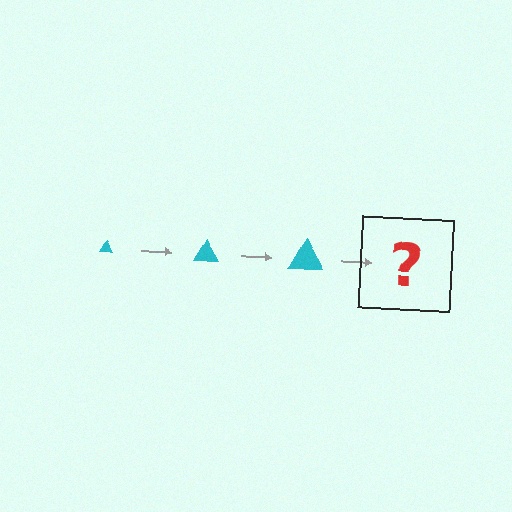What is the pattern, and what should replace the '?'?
The pattern is that the triangle gets progressively larger each step. The '?' should be a cyan triangle, larger than the previous one.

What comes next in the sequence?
The next element should be a cyan triangle, larger than the previous one.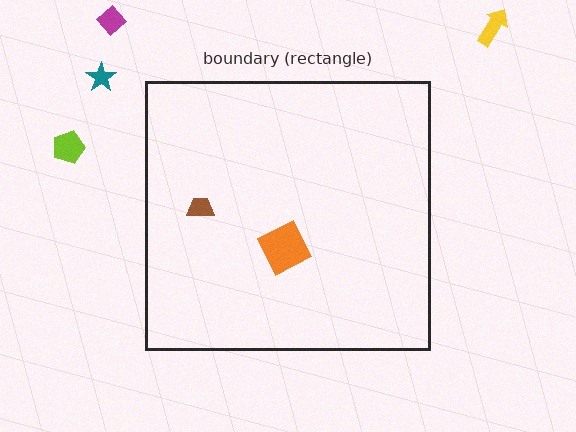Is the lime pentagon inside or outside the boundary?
Outside.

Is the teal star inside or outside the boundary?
Outside.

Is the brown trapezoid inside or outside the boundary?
Inside.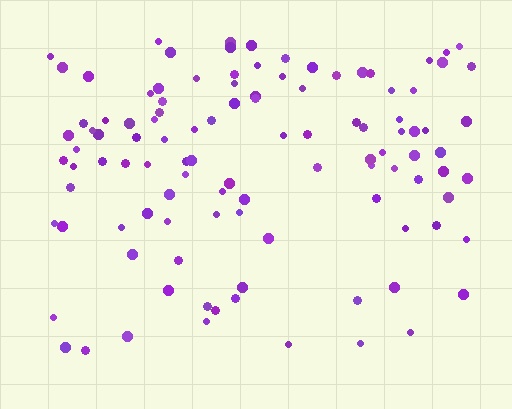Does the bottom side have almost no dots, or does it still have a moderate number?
Still a moderate number, just noticeably fewer than the top.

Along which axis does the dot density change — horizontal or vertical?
Vertical.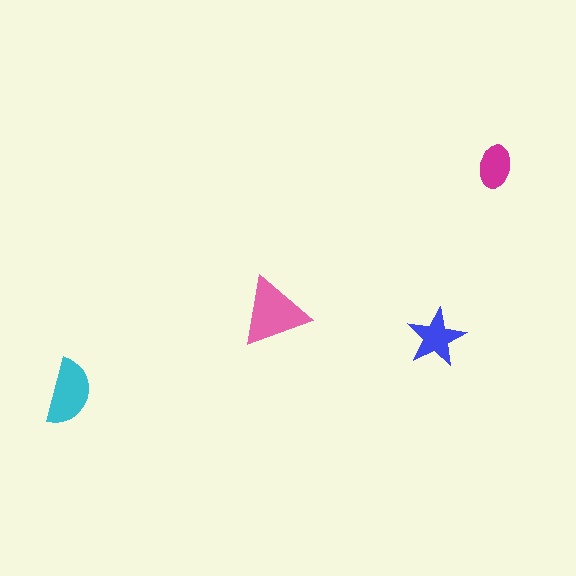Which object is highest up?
The magenta ellipse is topmost.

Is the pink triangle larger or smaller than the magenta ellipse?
Larger.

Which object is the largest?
The pink triangle.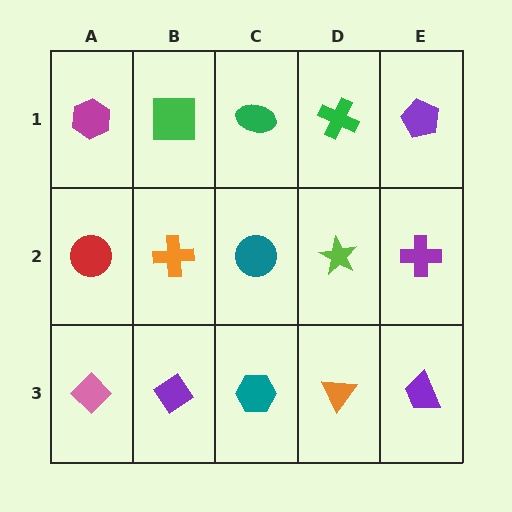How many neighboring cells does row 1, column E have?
2.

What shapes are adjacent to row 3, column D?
A lime star (row 2, column D), a teal hexagon (row 3, column C), a purple trapezoid (row 3, column E).